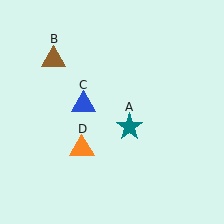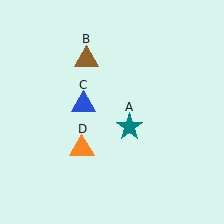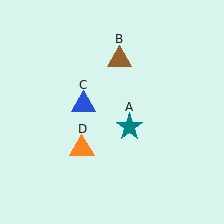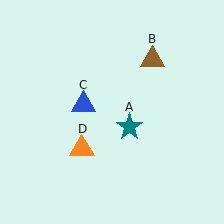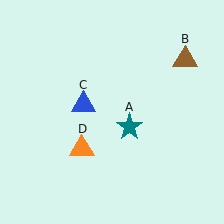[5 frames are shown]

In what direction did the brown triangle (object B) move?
The brown triangle (object B) moved right.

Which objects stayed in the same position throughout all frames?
Teal star (object A) and blue triangle (object C) and orange triangle (object D) remained stationary.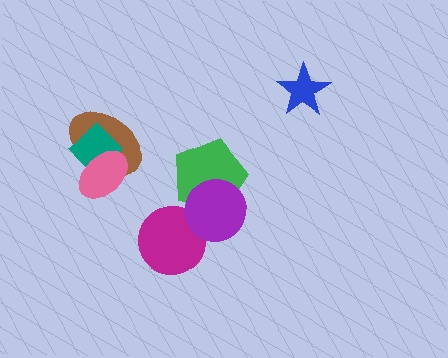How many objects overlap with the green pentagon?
1 object overlaps with the green pentagon.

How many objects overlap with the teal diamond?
2 objects overlap with the teal diamond.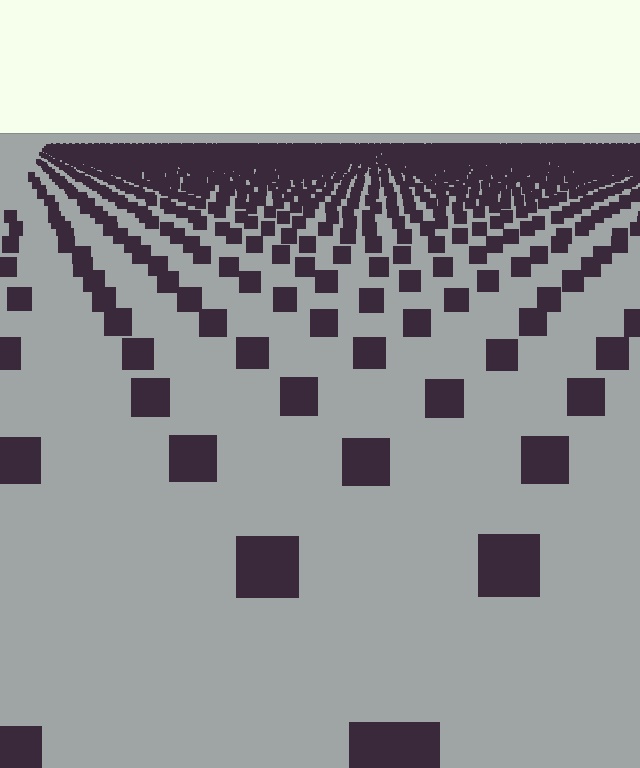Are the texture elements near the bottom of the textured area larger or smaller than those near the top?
Larger. Near the bottom, elements are closer to the viewer and appear at a bigger on-screen size.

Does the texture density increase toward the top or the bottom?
Density increases toward the top.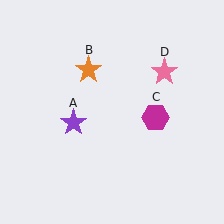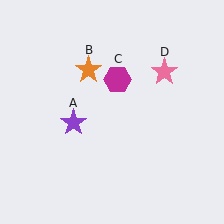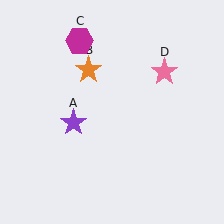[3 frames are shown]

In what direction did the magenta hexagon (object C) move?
The magenta hexagon (object C) moved up and to the left.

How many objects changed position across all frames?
1 object changed position: magenta hexagon (object C).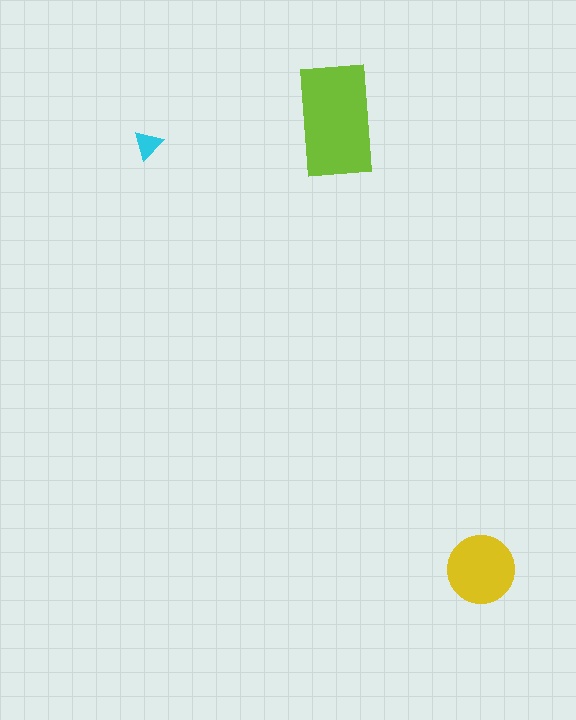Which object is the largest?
The lime rectangle.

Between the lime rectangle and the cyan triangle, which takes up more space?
The lime rectangle.